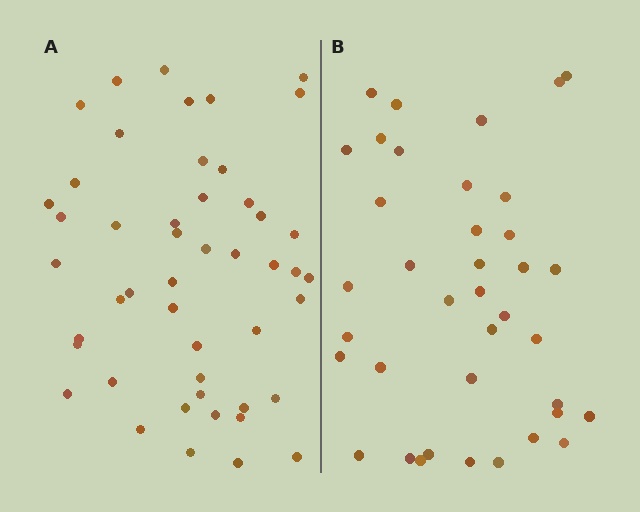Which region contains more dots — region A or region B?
Region A (the left region) has more dots.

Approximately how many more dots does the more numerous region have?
Region A has roughly 10 or so more dots than region B.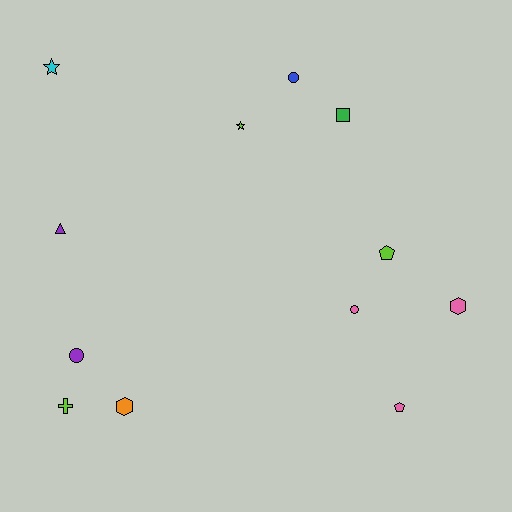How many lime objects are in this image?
There are 3 lime objects.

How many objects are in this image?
There are 12 objects.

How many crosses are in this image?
There is 1 cross.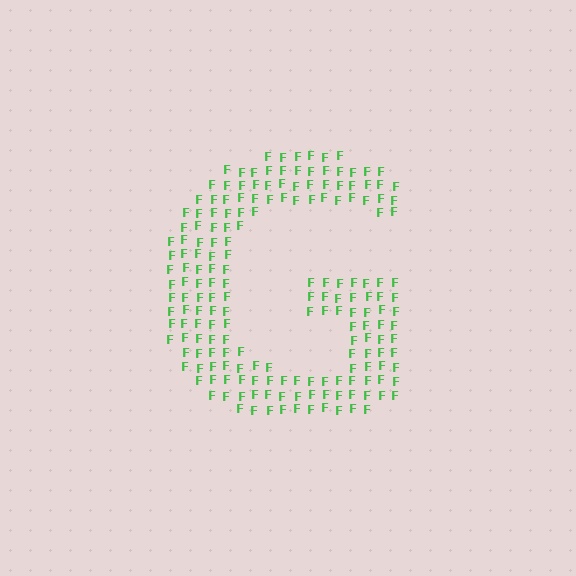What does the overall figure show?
The overall figure shows the letter G.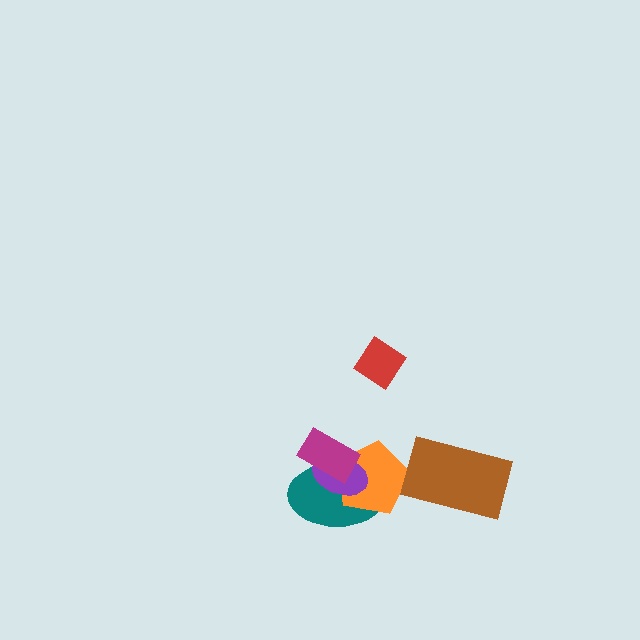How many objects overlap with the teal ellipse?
3 objects overlap with the teal ellipse.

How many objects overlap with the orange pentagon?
3 objects overlap with the orange pentagon.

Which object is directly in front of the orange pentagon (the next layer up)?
The purple ellipse is directly in front of the orange pentagon.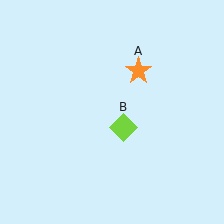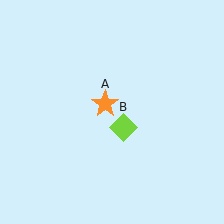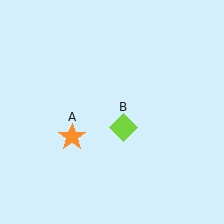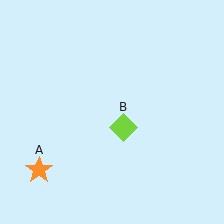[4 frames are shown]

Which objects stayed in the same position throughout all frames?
Lime diamond (object B) remained stationary.